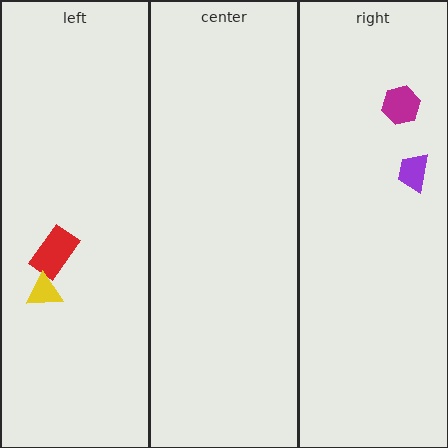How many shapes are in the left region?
2.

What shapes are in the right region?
The purple trapezoid, the magenta hexagon.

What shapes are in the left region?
The red rectangle, the yellow triangle.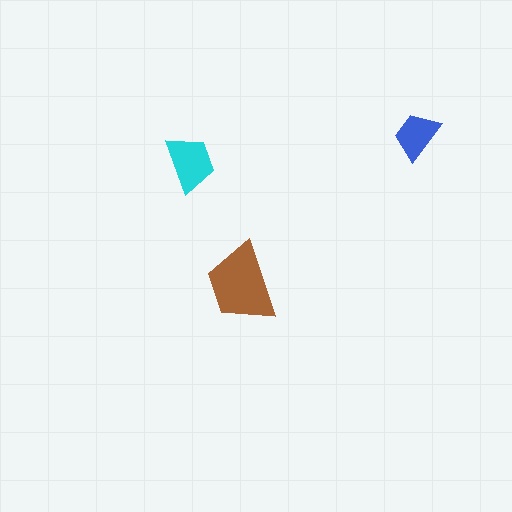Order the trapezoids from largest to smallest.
the brown one, the cyan one, the blue one.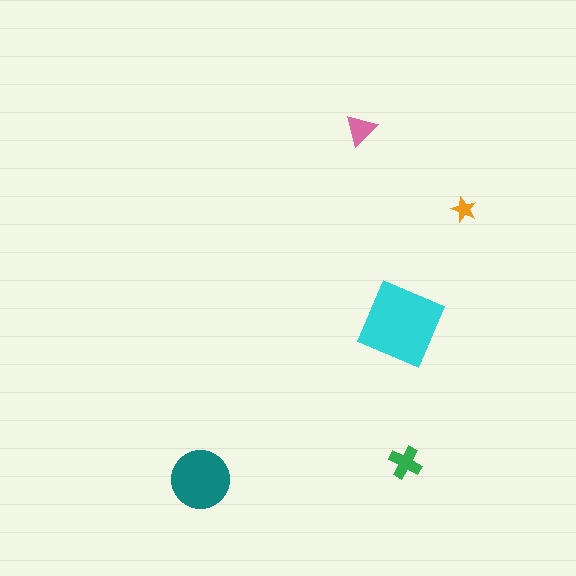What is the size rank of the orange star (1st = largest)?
5th.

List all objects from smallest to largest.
The orange star, the pink triangle, the green cross, the teal circle, the cyan square.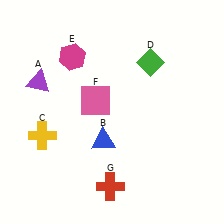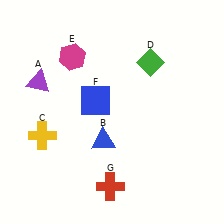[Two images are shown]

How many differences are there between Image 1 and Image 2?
There is 1 difference between the two images.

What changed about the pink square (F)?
In Image 1, F is pink. In Image 2, it changed to blue.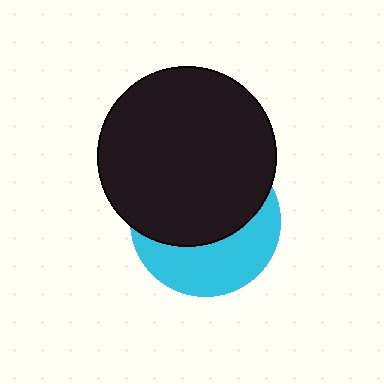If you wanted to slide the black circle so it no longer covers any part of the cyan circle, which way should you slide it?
Slide it up — that is the most direct way to separate the two shapes.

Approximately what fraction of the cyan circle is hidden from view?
Roughly 59% of the cyan circle is hidden behind the black circle.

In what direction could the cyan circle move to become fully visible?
The cyan circle could move down. That would shift it out from behind the black circle entirely.